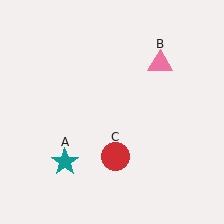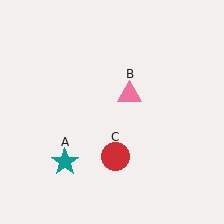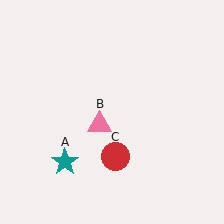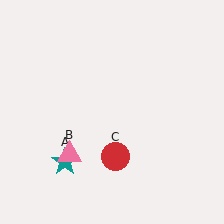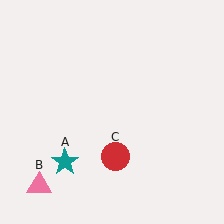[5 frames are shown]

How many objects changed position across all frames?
1 object changed position: pink triangle (object B).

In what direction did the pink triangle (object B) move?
The pink triangle (object B) moved down and to the left.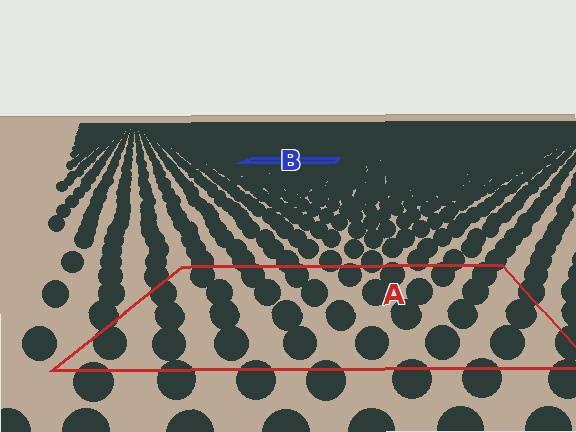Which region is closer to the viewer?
Region A is closer. The texture elements there are larger and more spread out.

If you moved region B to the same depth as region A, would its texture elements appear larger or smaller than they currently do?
They would appear larger. At a closer depth, the same texture elements are projected at a bigger on-screen size.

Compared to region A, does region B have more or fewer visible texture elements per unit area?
Region B has more texture elements per unit area — they are packed more densely because it is farther away.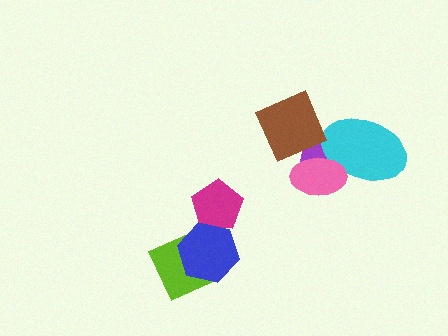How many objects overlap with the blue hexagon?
2 objects overlap with the blue hexagon.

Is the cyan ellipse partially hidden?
Yes, it is partially covered by another shape.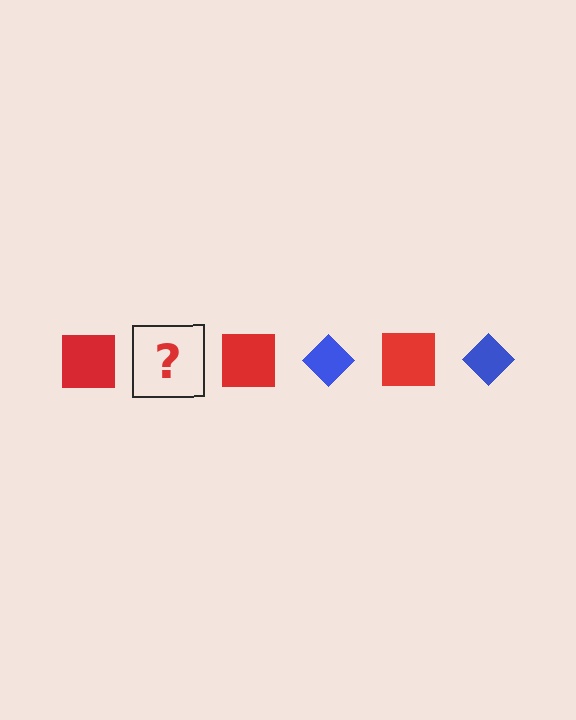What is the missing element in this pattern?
The missing element is a blue diamond.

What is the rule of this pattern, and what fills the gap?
The rule is that the pattern alternates between red square and blue diamond. The gap should be filled with a blue diamond.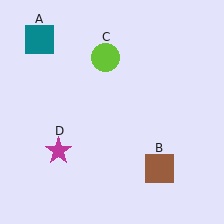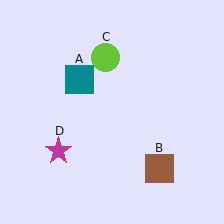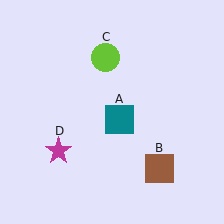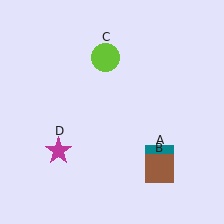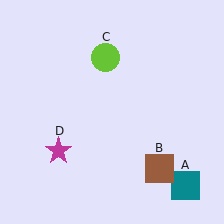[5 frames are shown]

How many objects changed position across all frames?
1 object changed position: teal square (object A).